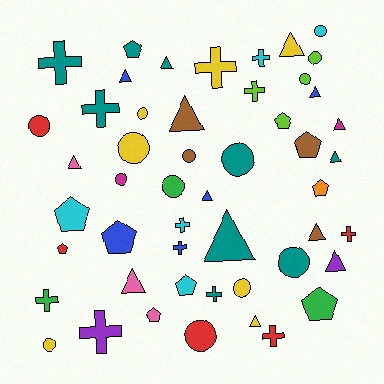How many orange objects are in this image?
There is 1 orange object.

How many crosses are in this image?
There are 12 crosses.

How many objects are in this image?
There are 50 objects.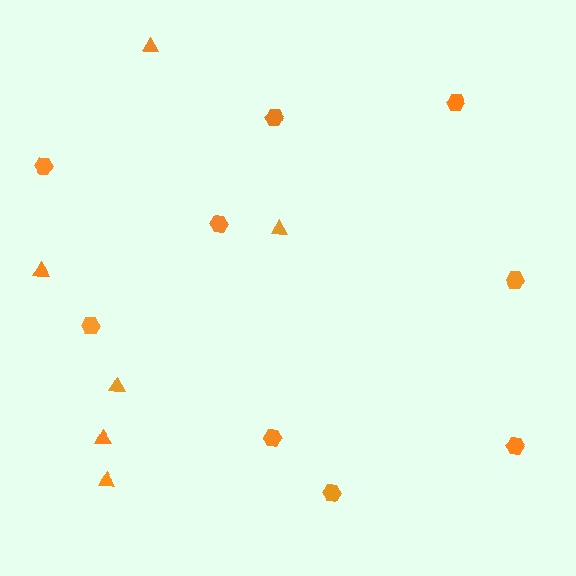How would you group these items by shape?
There are 2 groups: one group of triangles (6) and one group of hexagons (9).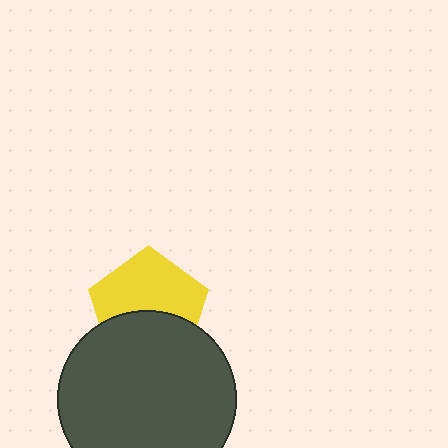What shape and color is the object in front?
The object in front is a dark gray circle.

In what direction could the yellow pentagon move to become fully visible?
The yellow pentagon could move up. That would shift it out from behind the dark gray circle entirely.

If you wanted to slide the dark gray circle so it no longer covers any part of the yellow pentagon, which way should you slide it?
Slide it down — that is the most direct way to separate the two shapes.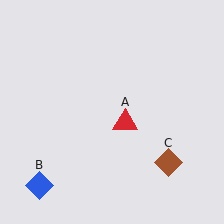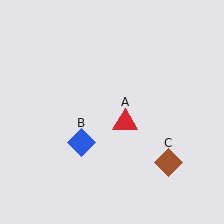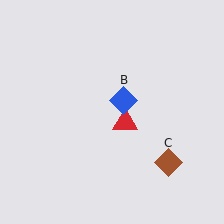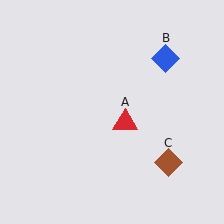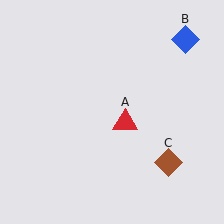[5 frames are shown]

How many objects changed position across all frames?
1 object changed position: blue diamond (object B).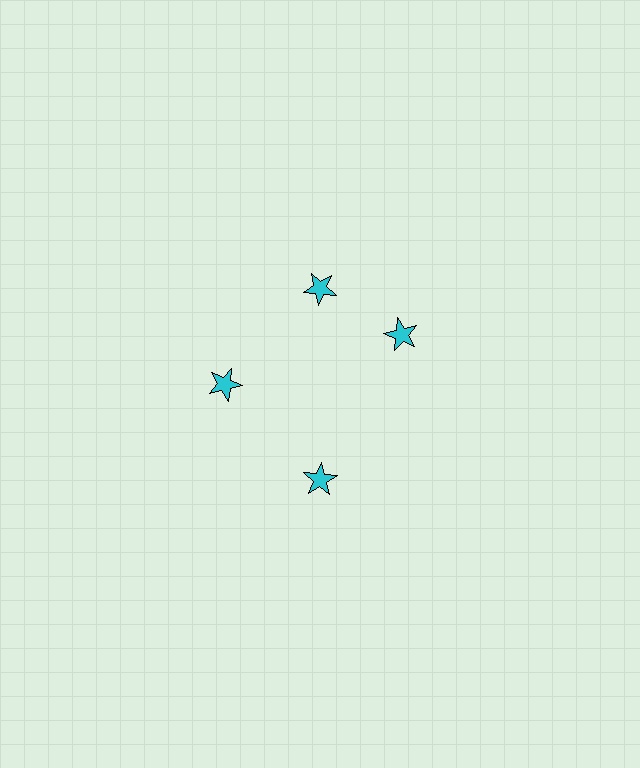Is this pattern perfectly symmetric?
No. The 4 cyan stars are arranged in a ring, but one element near the 3 o'clock position is rotated out of alignment along the ring, breaking the 4-fold rotational symmetry.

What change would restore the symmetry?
The symmetry would be restored by rotating it back into even spacing with its neighbors so that all 4 stars sit at equal angles and equal distance from the center.